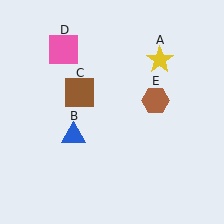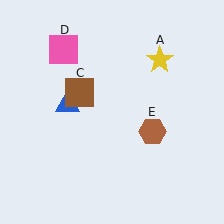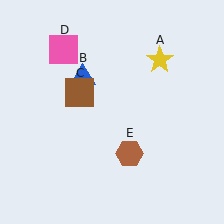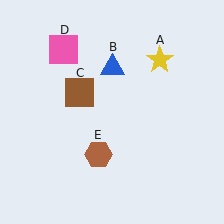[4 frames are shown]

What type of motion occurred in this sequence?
The blue triangle (object B), brown hexagon (object E) rotated clockwise around the center of the scene.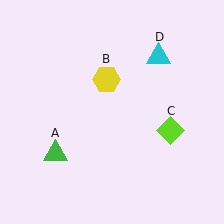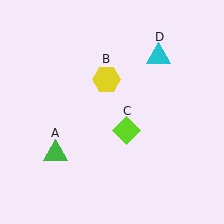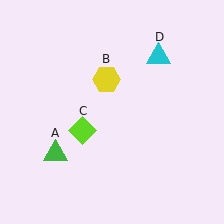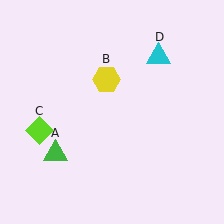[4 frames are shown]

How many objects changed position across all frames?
1 object changed position: lime diamond (object C).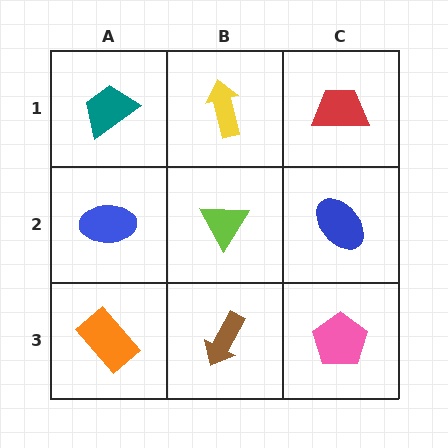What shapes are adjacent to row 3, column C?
A blue ellipse (row 2, column C), a brown arrow (row 3, column B).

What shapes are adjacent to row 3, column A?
A blue ellipse (row 2, column A), a brown arrow (row 3, column B).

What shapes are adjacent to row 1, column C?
A blue ellipse (row 2, column C), a yellow arrow (row 1, column B).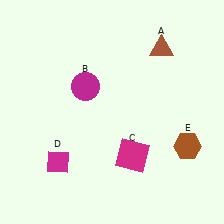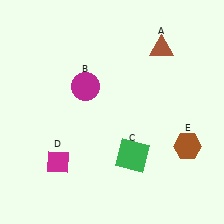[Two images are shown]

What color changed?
The square (C) changed from magenta in Image 1 to green in Image 2.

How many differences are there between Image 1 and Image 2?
There is 1 difference between the two images.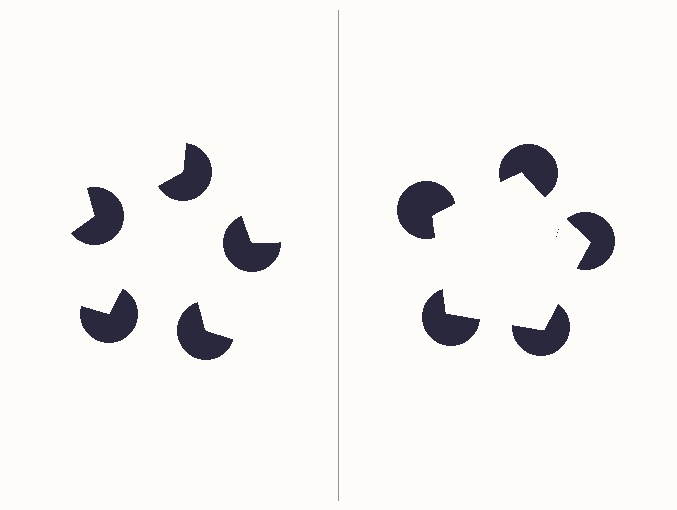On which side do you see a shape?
An illusory pentagon appears on the right side. On the left side the wedge cuts are rotated, so no coherent shape forms.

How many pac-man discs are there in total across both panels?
10 — 5 on each side.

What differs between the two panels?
The pac-man discs are positioned identically on both sides; only the wedge orientations differ. On the right they align to a pentagon; on the left they are misaligned.